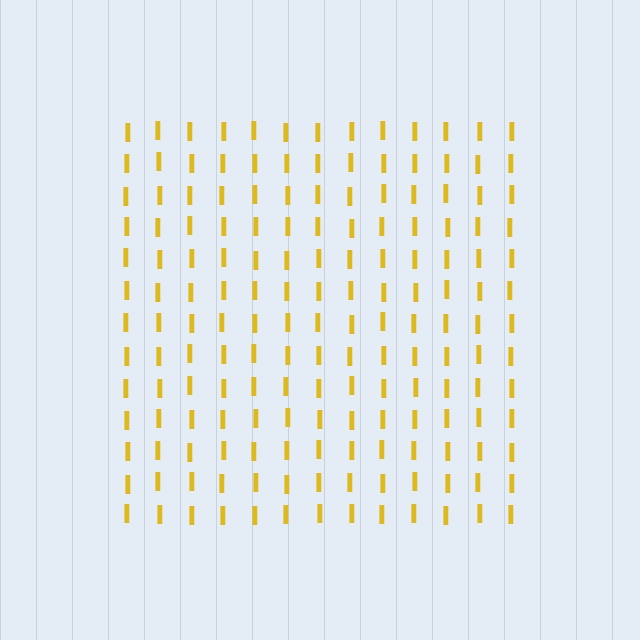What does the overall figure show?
The overall figure shows a square.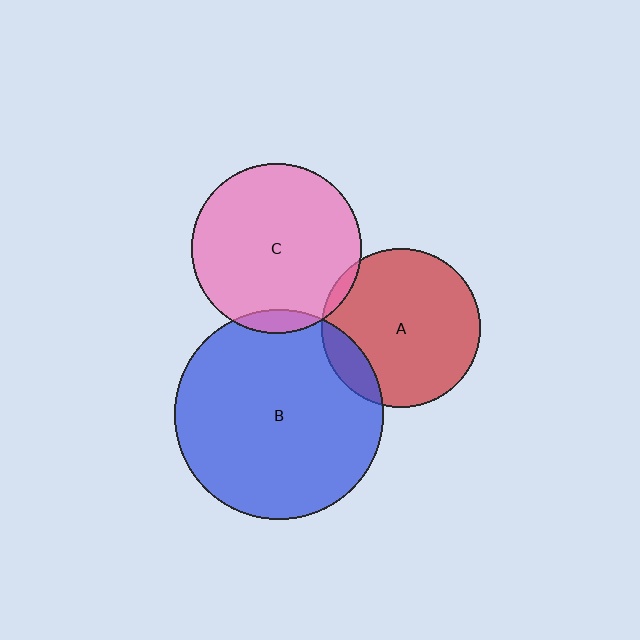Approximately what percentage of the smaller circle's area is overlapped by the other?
Approximately 15%.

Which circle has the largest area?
Circle B (blue).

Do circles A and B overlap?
Yes.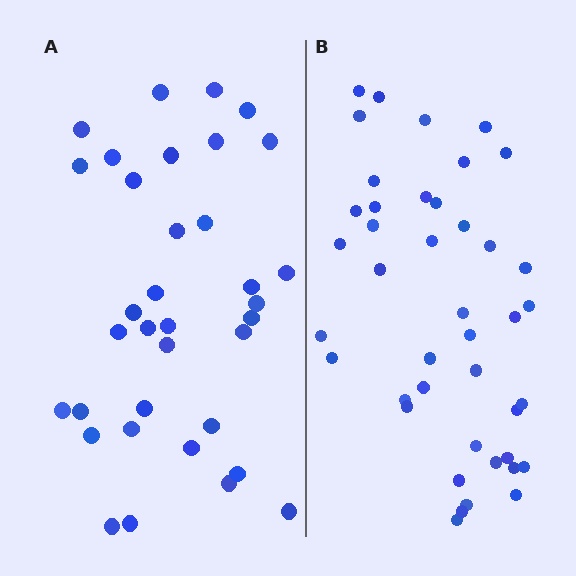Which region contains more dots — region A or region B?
Region B (the right region) has more dots.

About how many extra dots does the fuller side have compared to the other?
Region B has roughly 8 or so more dots than region A.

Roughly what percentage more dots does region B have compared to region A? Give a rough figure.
About 20% more.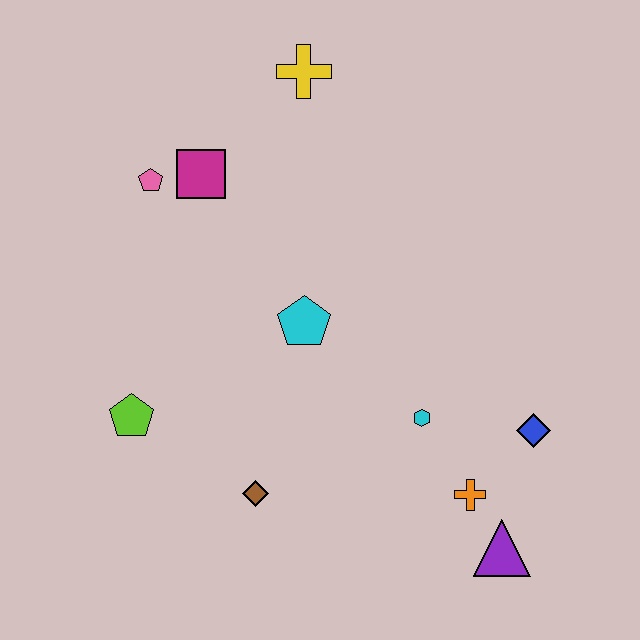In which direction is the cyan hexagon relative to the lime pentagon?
The cyan hexagon is to the right of the lime pentagon.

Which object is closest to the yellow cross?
The magenta square is closest to the yellow cross.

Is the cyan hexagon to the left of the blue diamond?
Yes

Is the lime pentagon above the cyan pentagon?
No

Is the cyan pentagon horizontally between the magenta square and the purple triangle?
Yes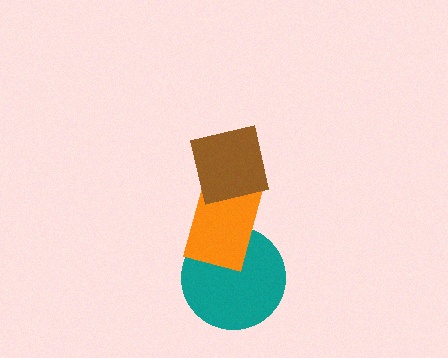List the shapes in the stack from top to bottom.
From top to bottom: the brown square, the orange rectangle, the teal circle.